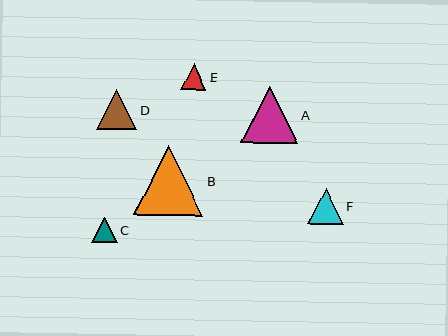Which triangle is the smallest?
Triangle E is the smallest with a size of approximately 25 pixels.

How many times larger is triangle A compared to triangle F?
Triangle A is approximately 1.6 times the size of triangle F.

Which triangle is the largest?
Triangle B is the largest with a size of approximately 69 pixels.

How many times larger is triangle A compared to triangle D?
Triangle A is approximately 1.4 times the size of triangle D.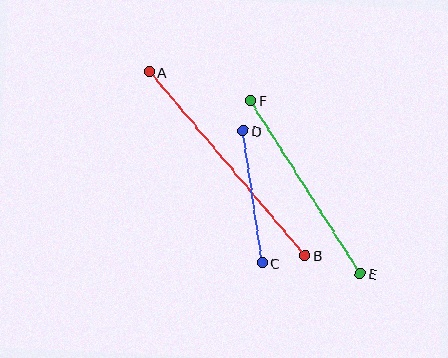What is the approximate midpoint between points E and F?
The midpoint is at approximately (305, 187) pixels.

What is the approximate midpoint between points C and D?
The midpoint is at approximately (253, 197) pixels.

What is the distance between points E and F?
The distance is approximately 205 pixels.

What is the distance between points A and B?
The distance is approximately 240 pixels.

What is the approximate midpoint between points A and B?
The midpoint is at approximately (227, 164) pixels.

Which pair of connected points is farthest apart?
Points A and B are farthest apart.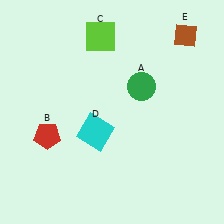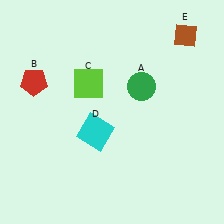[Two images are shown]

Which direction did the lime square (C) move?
The lime square (C) moved down.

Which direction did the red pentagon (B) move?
The red pentagon (B) moved up.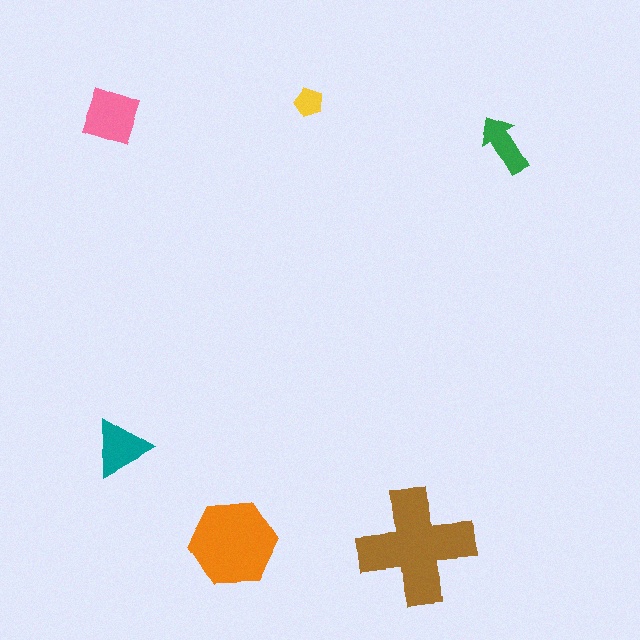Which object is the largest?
The brown cross.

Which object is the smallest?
The yellow pentagon.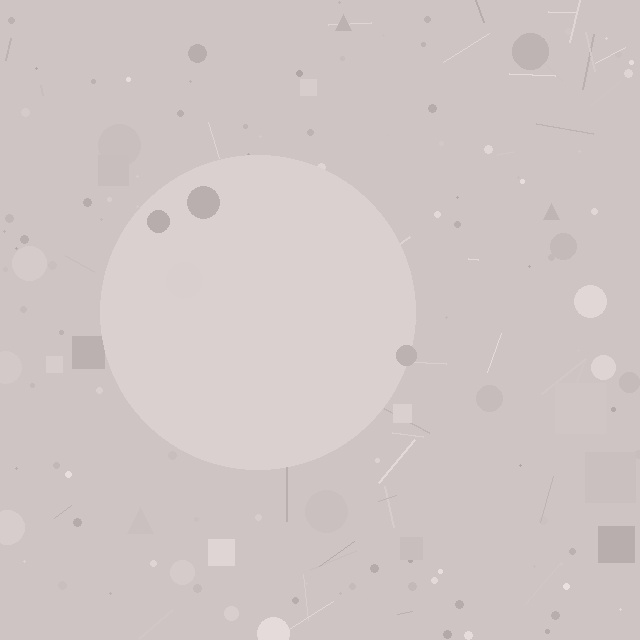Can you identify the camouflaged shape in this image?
The camouflaged shape is a circle.